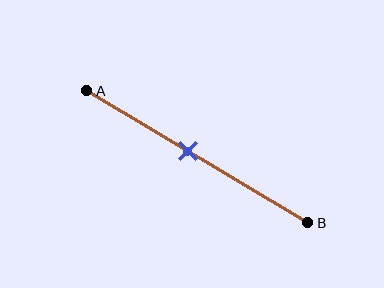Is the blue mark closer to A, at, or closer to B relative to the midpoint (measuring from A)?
The blue mark is closer to point A than the midpoint of segment AB.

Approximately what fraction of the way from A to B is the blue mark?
The blue mark is approximately 45% of the way from A to B.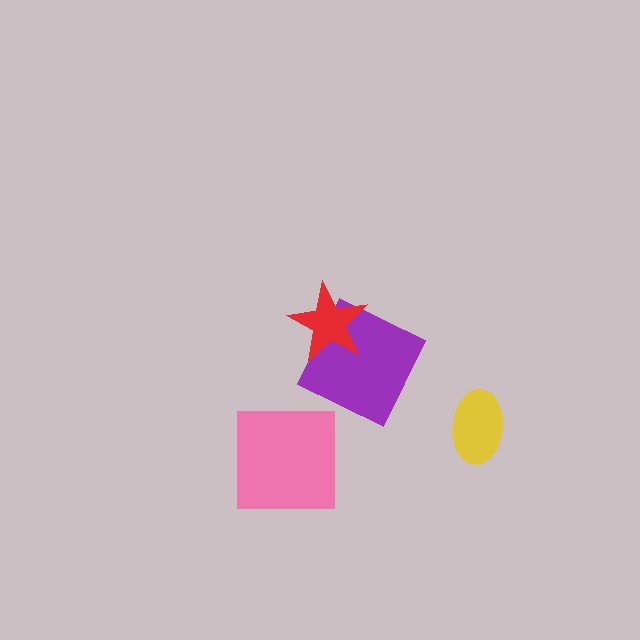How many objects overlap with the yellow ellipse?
0 objects overlap with the yellow ellipse.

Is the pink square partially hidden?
No, no other shape covers it.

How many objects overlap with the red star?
1 object overlaps with the red star.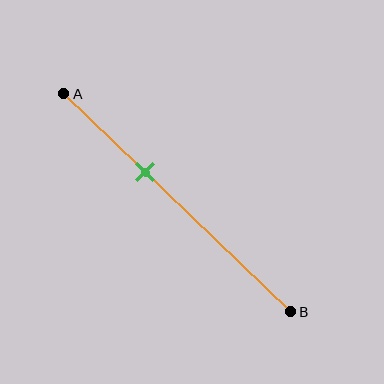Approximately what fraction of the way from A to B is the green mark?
The green mark is approximately 35% of the way from A to B.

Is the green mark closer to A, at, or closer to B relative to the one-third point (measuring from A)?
The green mark is approximately at the one-third point of segment AB.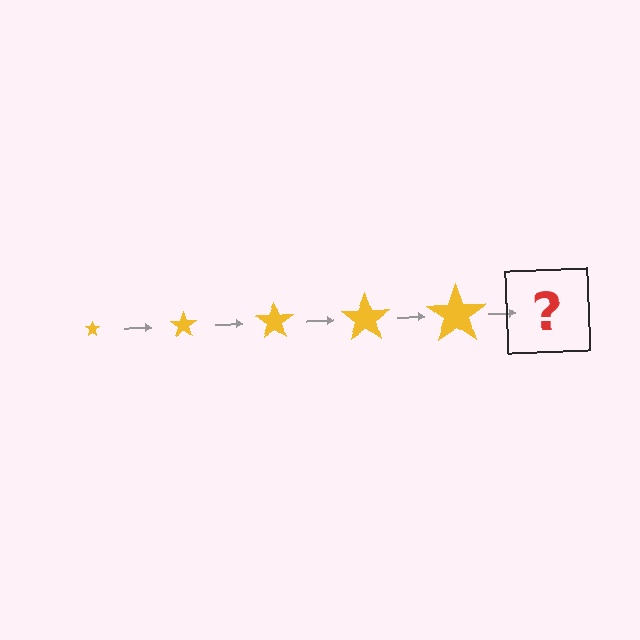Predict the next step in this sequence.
The next step is a yellow star, larger than the previous one.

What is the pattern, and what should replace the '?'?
The pattern is that the star gets progressively larger each step. The '?' should be a yellow star, larger than the previous one.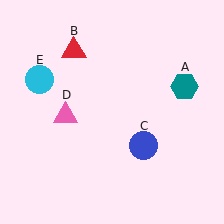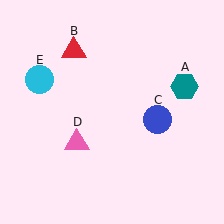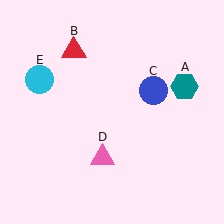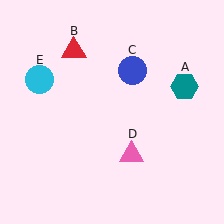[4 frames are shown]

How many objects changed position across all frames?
2 objects changed position: blue circle (object C), pink triangle (object D).